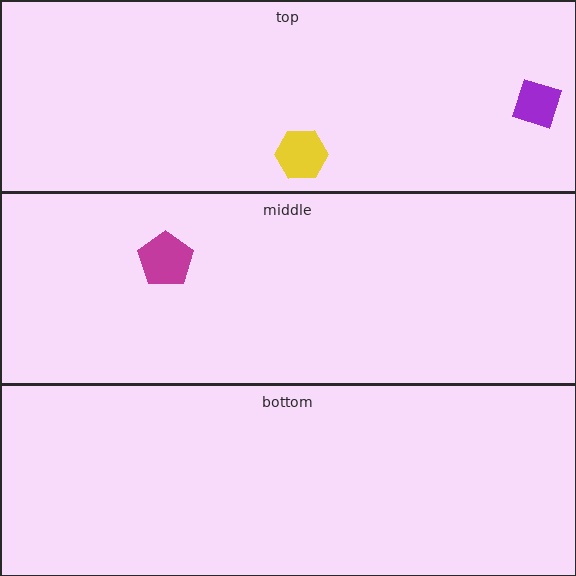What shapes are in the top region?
The purple diamond, the yellow hexagon.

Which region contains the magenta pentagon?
The middle region.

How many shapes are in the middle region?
1.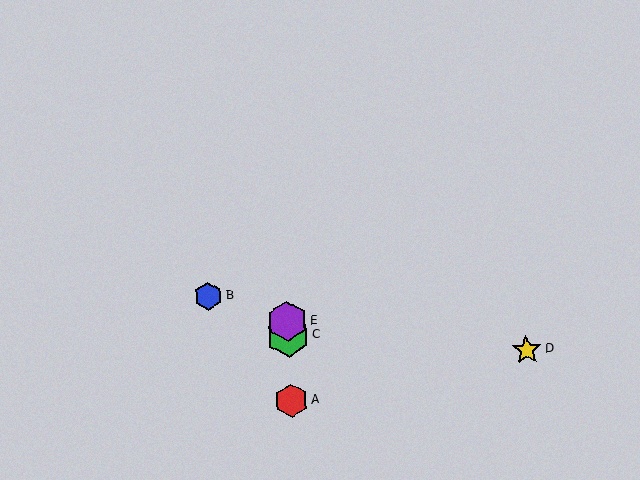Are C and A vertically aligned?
Yes, both are at x≈288.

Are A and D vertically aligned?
No, A is at x≈291 and D is at x≈527.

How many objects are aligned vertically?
3 objects (A, C, E) are aligned vertically.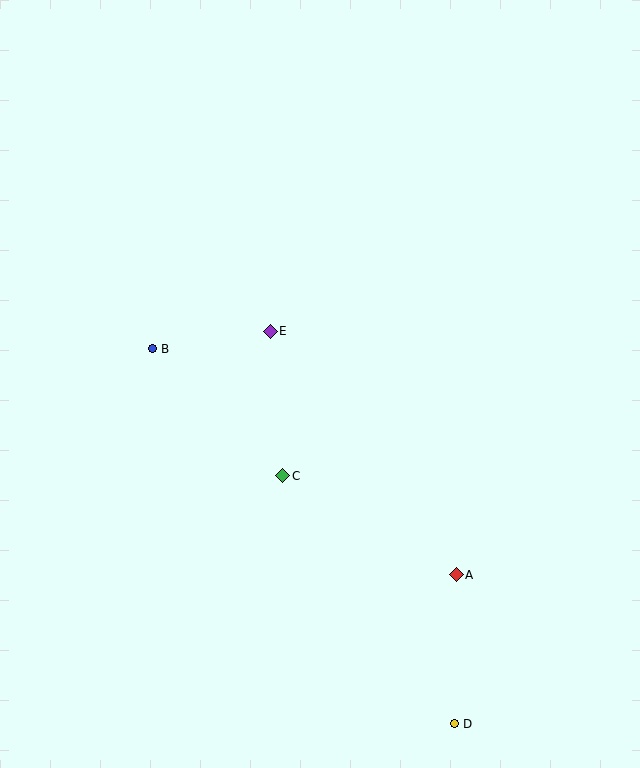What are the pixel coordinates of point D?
Point D is at (454, 724).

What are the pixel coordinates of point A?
Point A is at (456, 575).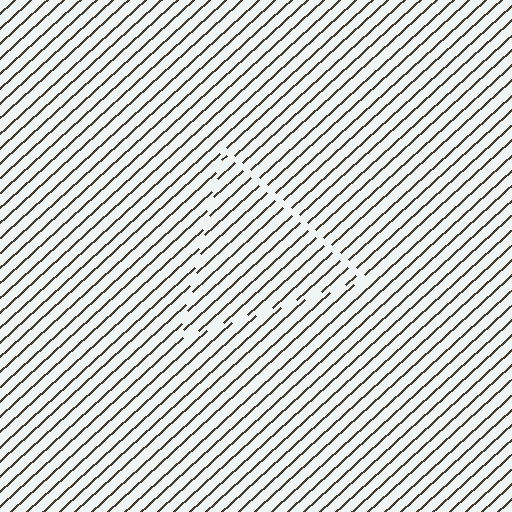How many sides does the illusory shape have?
3 sides — the line-ends trace a triangle.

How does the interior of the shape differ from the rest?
The interior of the shape contains the same grating, shifted by half a period — the contour is defined by the phase discontinuity where line-ends from the inner and outer gratings abut.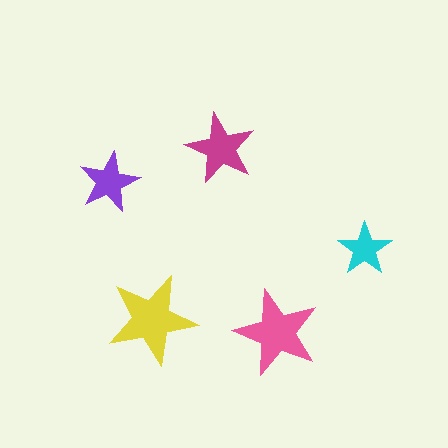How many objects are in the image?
There are 5 objects in the image.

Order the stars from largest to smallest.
the yellow one, the pink one, the magenta one, the purple one, the cyan one.